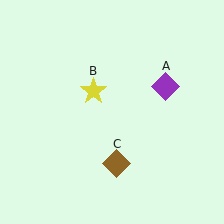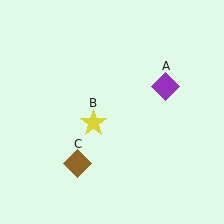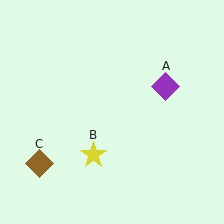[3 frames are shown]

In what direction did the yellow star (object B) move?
The yellow star (object B) moved down.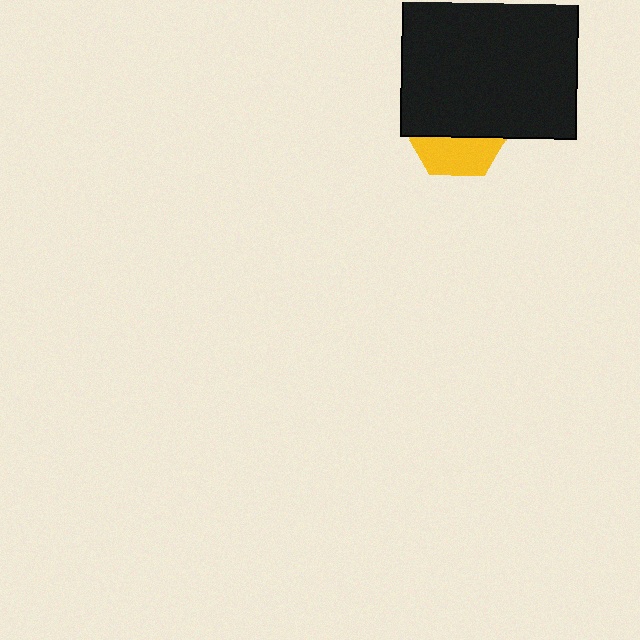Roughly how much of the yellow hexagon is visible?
A small part of it is visible (roughly 37%).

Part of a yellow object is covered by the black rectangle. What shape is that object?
It is a hexagon.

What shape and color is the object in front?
The object in front is a black rectangle.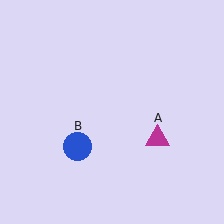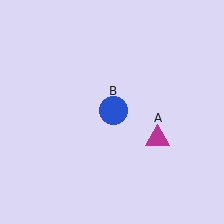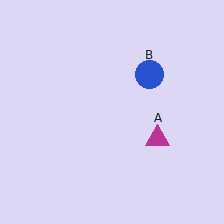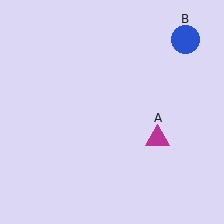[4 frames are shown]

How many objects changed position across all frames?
1 object changed position: blue circle (object B).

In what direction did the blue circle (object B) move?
The blue circle (object B) moved up and to the right.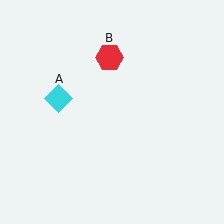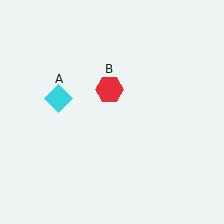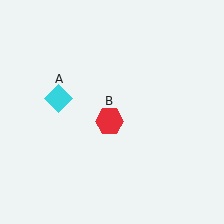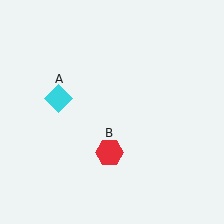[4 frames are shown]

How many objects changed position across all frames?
1 object changed position: red hexagon (object B).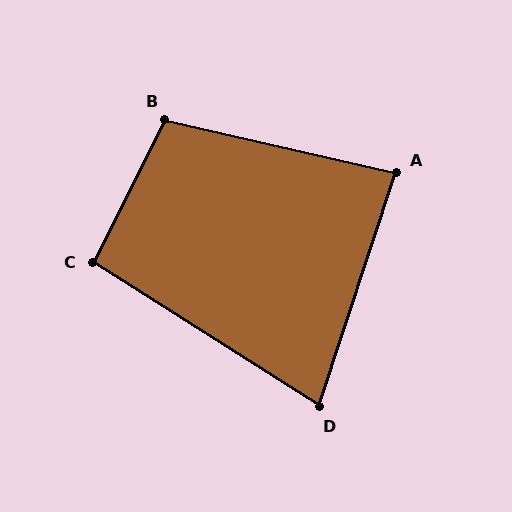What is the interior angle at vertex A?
Approximately 85 degrees (acute).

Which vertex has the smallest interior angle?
D, at approximately 76 degrees.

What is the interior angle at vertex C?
Approximately 95 degrees (obtuse).